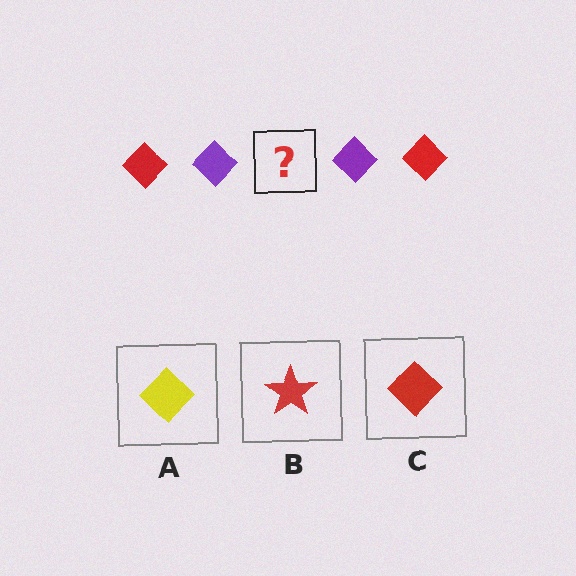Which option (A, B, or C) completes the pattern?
C.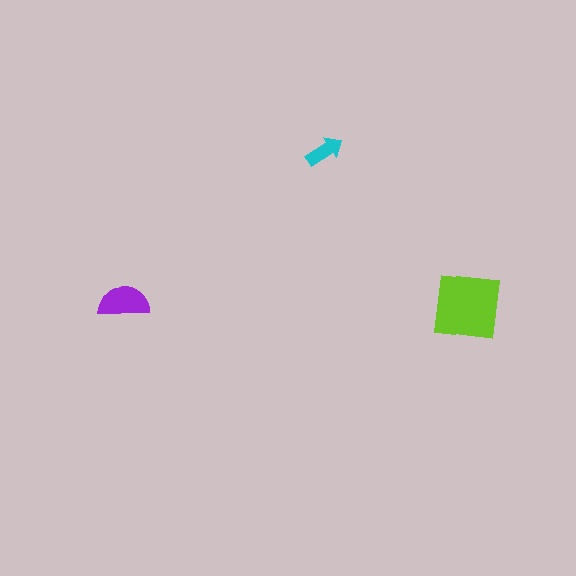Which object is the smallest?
The cyan arrow.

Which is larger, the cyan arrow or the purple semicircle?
The purple semicircle.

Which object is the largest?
The lime square.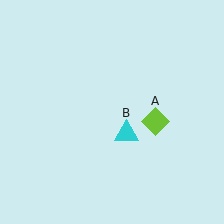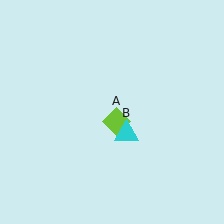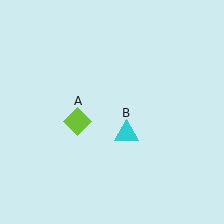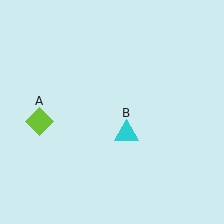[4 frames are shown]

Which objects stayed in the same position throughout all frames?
Cyan triangle (object B) remained stationary.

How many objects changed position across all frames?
1 object changed position: lime diamond (object A).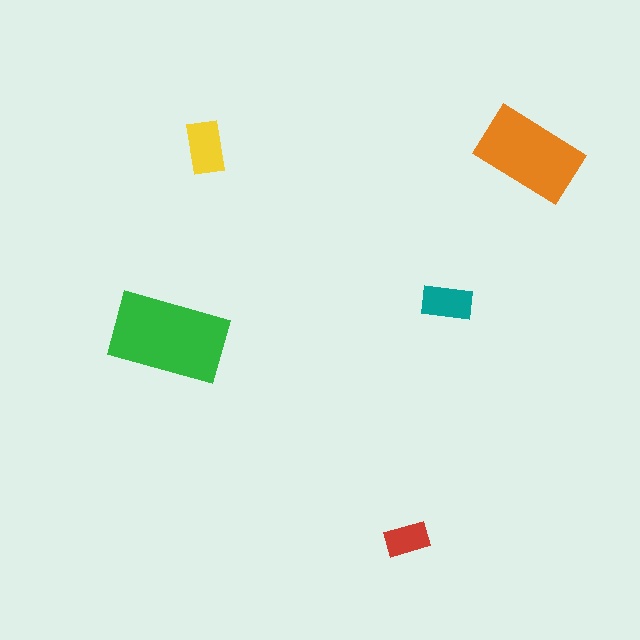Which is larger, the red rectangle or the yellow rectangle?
The yellow one.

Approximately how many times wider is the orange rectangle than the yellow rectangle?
About 2 times wider.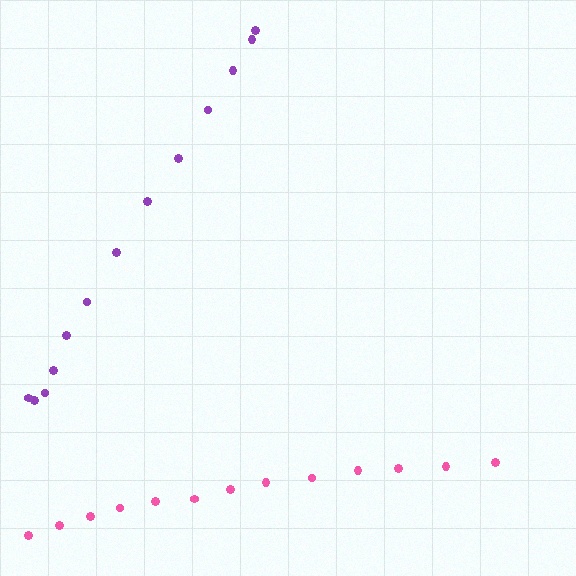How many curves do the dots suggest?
There are 2 distinct paths.